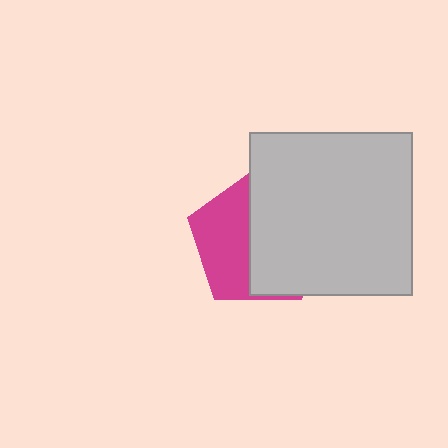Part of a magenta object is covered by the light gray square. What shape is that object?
It is a pentagon.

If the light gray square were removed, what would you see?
You would see the complete magenta pentagon.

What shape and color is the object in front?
The object in front is a light gray square.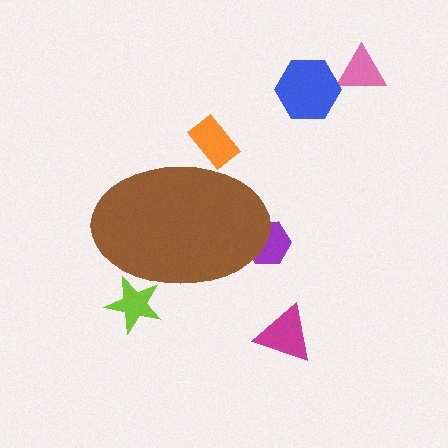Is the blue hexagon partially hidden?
No, the blue hexagon is fully visible.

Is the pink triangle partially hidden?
No, the pink triangle is fully visible.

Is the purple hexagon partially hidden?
Yes, the purple hexagon is partially hidden behind the brown ellipse.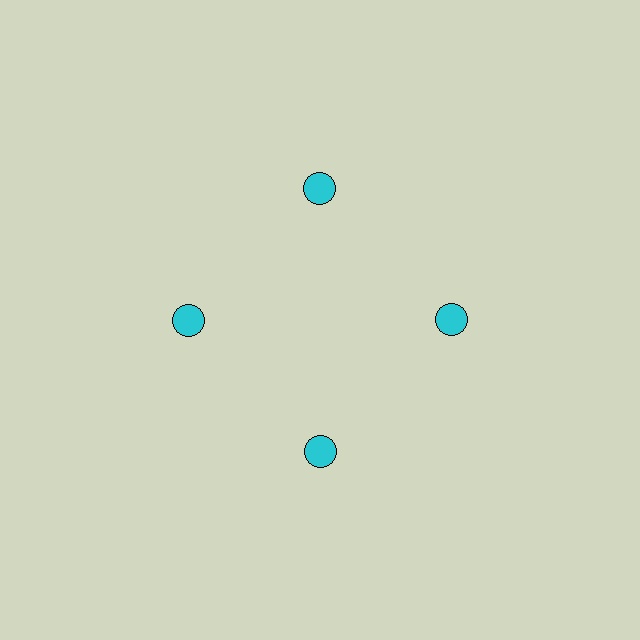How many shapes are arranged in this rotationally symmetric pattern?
There are 4 shapes, arranged in 4 groups of 1.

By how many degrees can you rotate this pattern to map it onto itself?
The pattern maps onto itself every 90 degrees of rotation.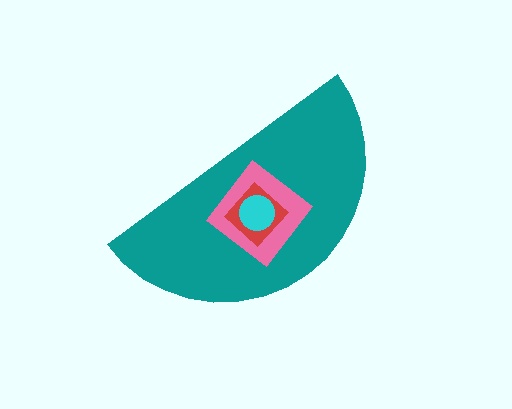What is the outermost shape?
The teal semicircle.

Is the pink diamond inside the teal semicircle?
Yes.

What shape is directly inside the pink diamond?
The red diamond.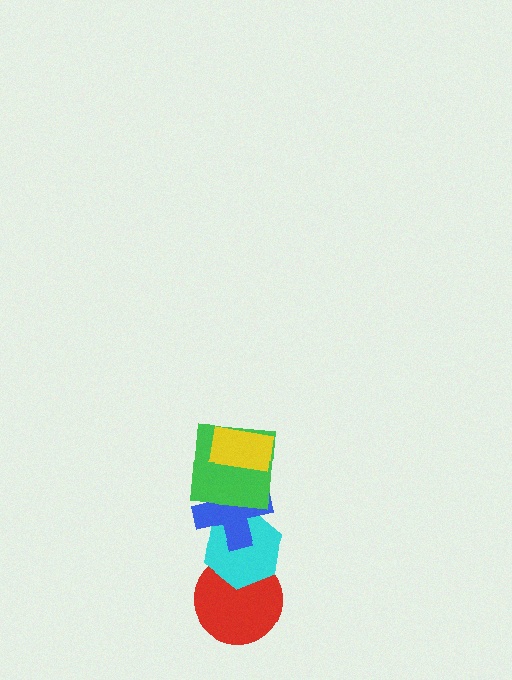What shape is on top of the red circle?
The cyan hexagon is on top of the red circle.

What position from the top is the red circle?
The red circle is 5th from the top.